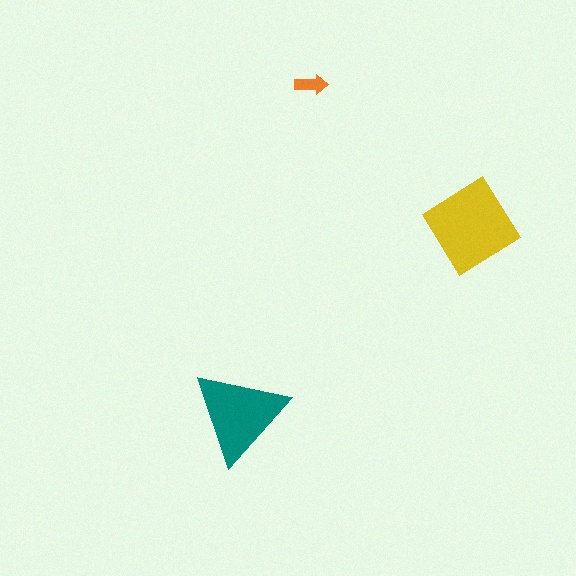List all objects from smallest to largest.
The orange arrow, the teal triangle, the yellow diamond.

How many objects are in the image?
There are 3 objects in the image.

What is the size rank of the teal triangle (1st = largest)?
2nd.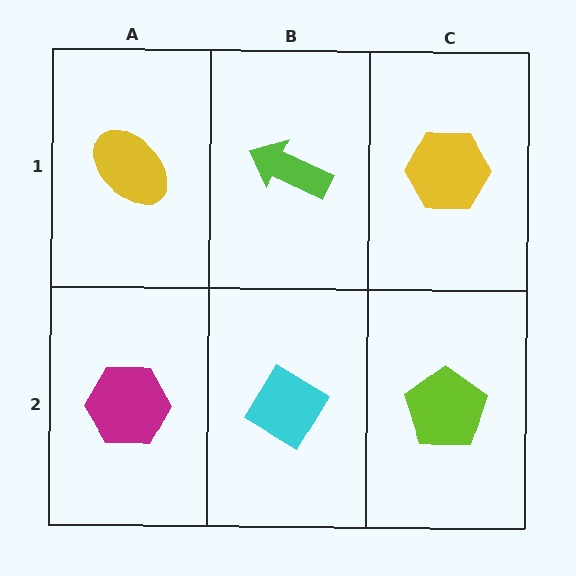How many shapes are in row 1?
3 shapes.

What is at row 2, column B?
A cyan diamond.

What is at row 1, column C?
A yellow hexagon.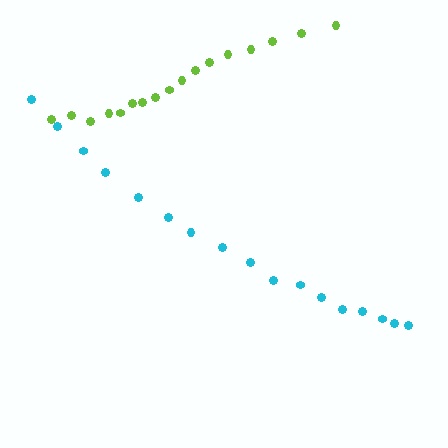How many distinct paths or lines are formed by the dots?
There are 2 distinct paths.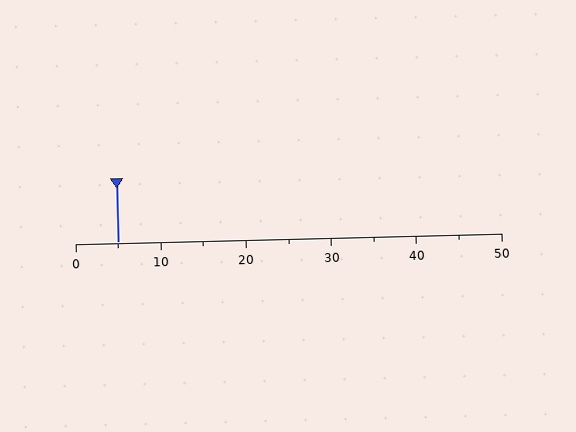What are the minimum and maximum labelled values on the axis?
The axis runs from 0 to 50.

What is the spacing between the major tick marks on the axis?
The major ticks are spaced 10 apart.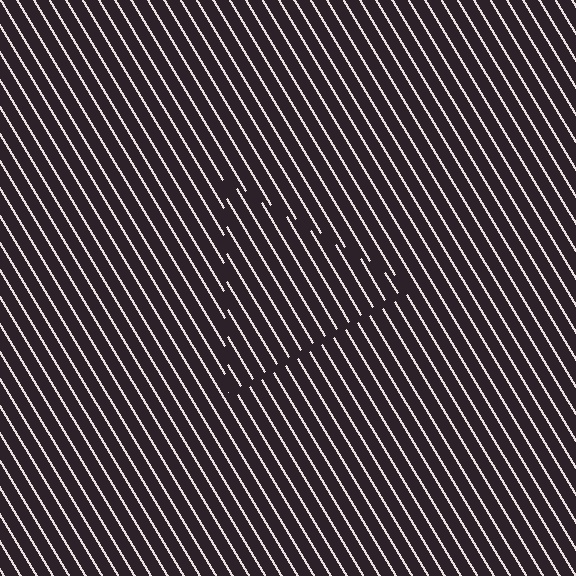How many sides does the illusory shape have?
3 sides — the line-ends trace a triangle.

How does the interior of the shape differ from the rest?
The interior of the shape contains the same grating, shifted by half a period — the contour is defined by the phase discontinuity where line-ends from the inner and outer gratings abut.